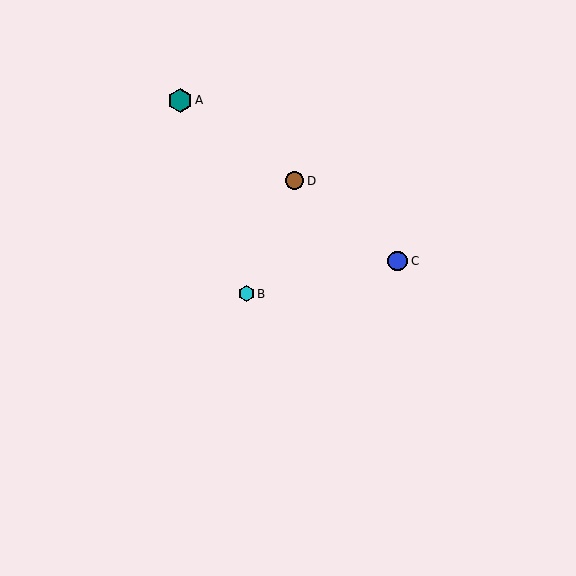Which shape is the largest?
The teal hexagon (labeled A) is the largest.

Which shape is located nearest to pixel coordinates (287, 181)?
The brown circle (labeled D) at (294, 181) is nearest to that location.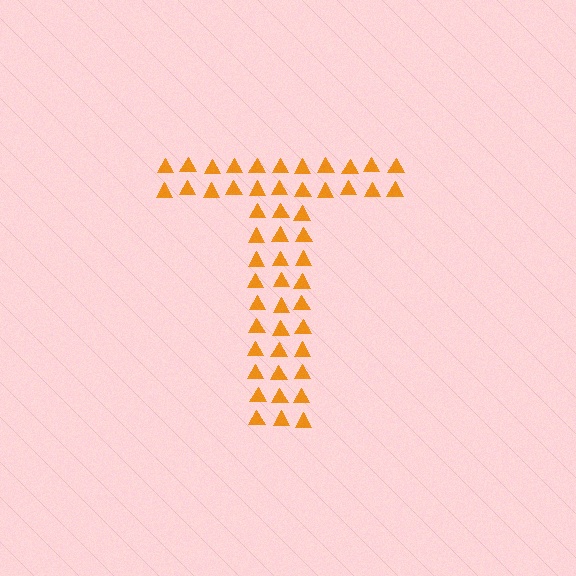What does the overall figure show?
The overall figure shows the letter T.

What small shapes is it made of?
It is made of small triangles.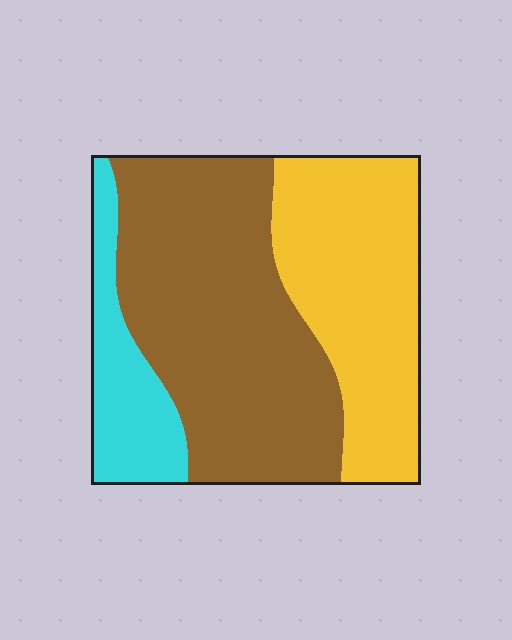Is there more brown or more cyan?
Brown.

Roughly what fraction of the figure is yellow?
Yellow covers about 35% of the figure.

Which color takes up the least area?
Cyan, at roughly 15%.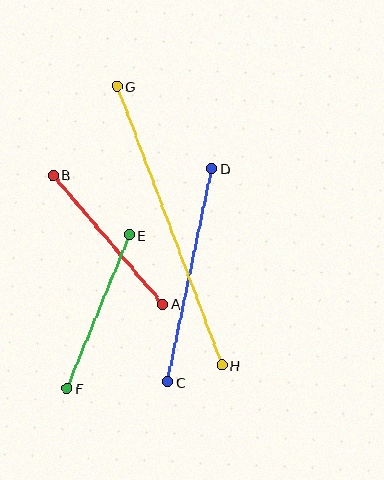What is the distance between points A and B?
The distance is approximately 169 pixels.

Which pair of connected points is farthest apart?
Points G and H are farthest apart.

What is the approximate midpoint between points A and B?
The midpoint is at approximately (108, 239) pixels.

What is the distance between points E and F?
The distance is approximately 166 pixels.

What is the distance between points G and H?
The distance is approximately 298 pixels.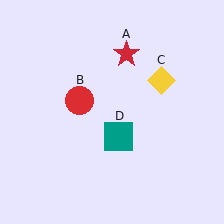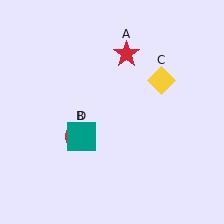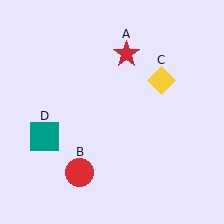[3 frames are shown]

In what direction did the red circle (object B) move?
The red circle (object B) moved down.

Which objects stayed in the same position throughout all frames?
Red star (object A) and yellow diamond (object C) remained stationary.